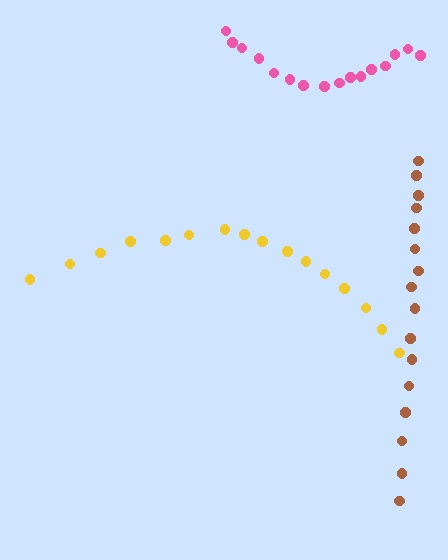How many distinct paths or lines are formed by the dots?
There are 3 distinct paths.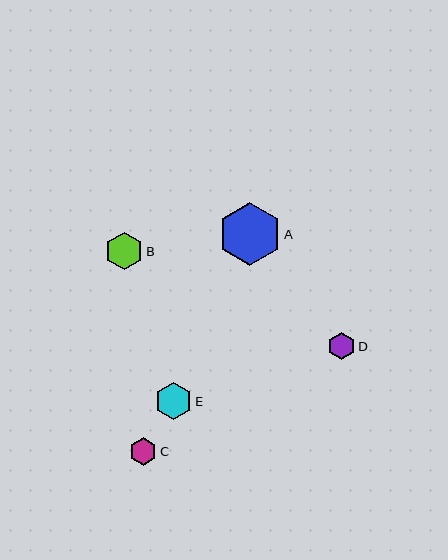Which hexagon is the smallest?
Hexagon D is the smallest with a size of approximately 27 pixels.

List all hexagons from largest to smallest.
From largest to smallest: A, B, E, C, D.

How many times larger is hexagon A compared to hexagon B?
Hexagon A is approximately 1.7 times the size of hexagon B.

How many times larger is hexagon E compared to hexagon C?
Hexagon E is approximately 1.3 times the size of hexagon C.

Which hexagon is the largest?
Hexagon A is the largest with a size of approximately 63 pixels.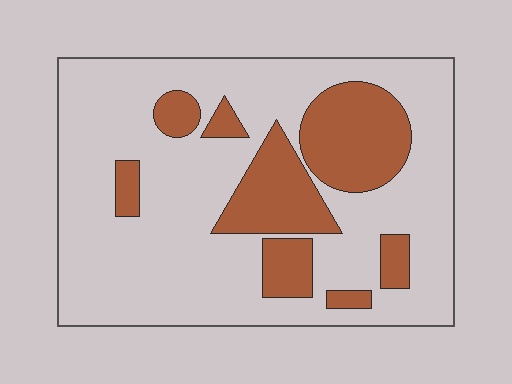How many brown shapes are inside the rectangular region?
8.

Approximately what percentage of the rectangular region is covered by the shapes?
Approximately 25%.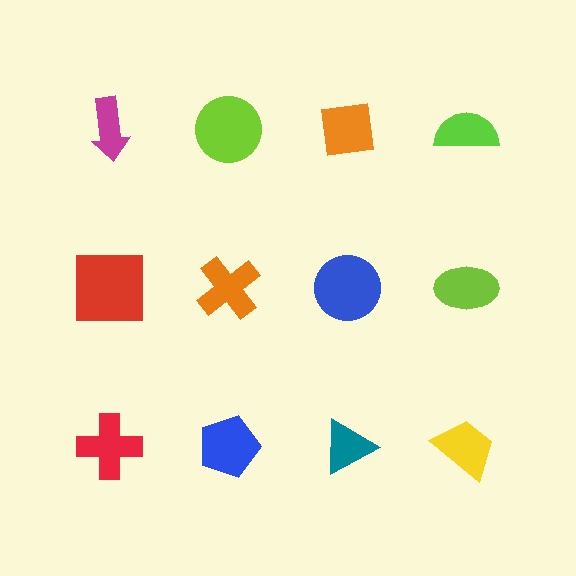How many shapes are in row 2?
4 shapes.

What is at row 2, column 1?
A red square.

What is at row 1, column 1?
A magenta arrow.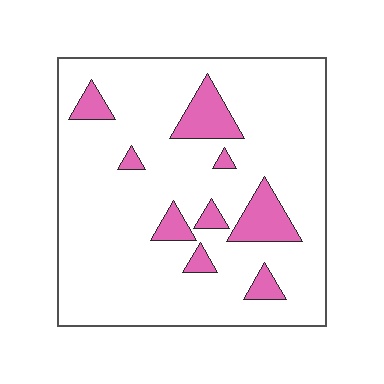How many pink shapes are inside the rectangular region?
9.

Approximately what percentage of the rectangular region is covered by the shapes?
Approximately 15%.